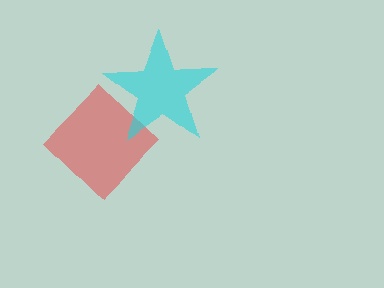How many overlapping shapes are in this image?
There are 2 overlapping shapes in the image.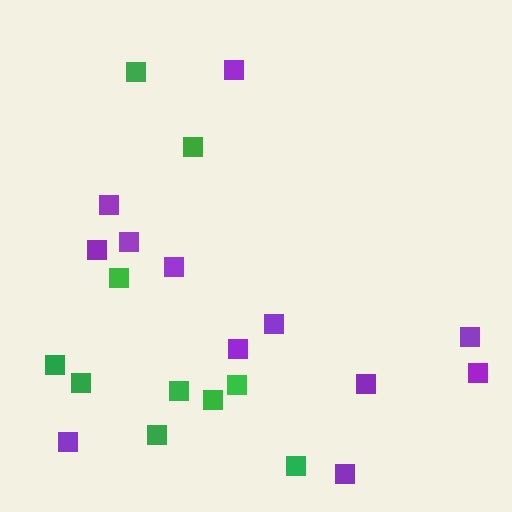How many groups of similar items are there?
There are 2 groups: one group of purple squares (12) and one group of green squares (10).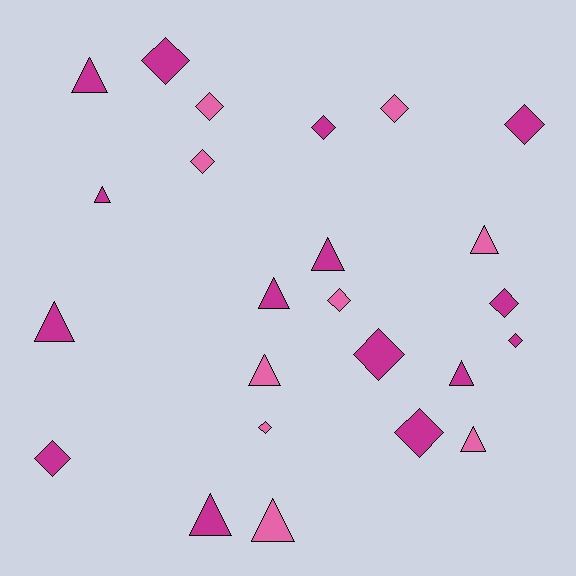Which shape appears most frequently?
Diamond, with 13 objects.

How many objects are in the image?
There are 24 objects.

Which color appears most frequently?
Magenta, with 15 objects.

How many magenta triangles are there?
There are 7 magenta triangles.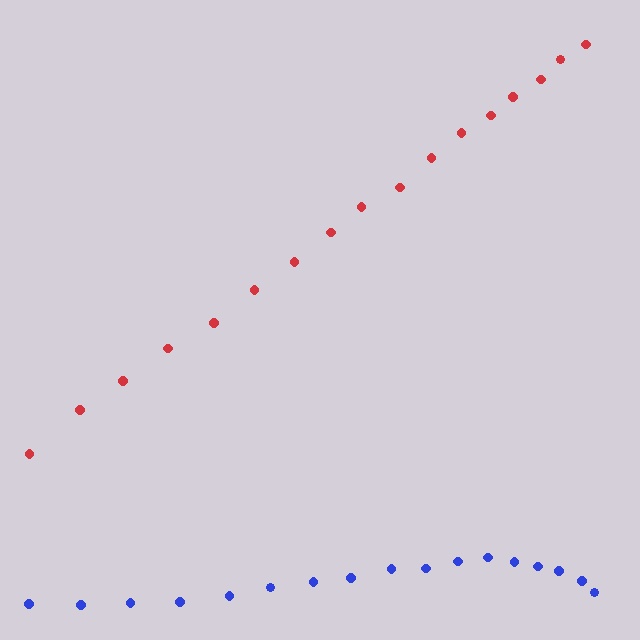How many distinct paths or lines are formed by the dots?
There are 2 distinct paths.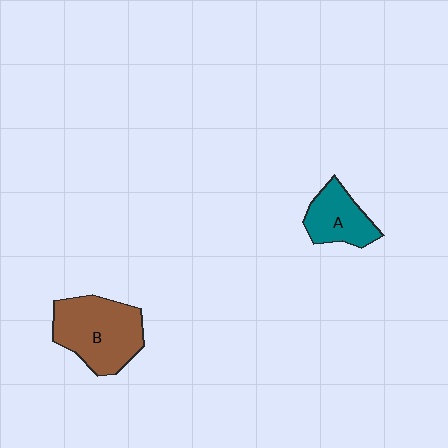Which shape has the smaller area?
Shape A (teal).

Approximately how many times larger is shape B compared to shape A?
Approximately 1.7 times.